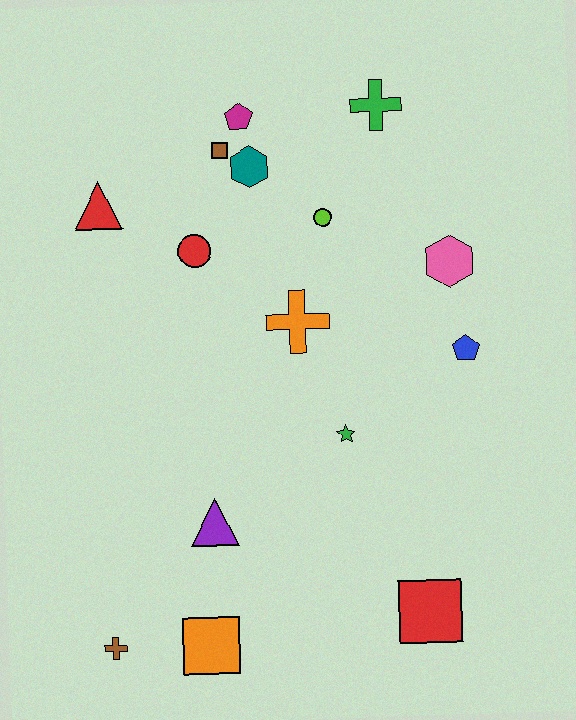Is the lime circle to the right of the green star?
No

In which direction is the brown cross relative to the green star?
The brown cross is to the left of the green star.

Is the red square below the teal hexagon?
Yes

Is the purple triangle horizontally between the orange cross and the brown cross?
Yes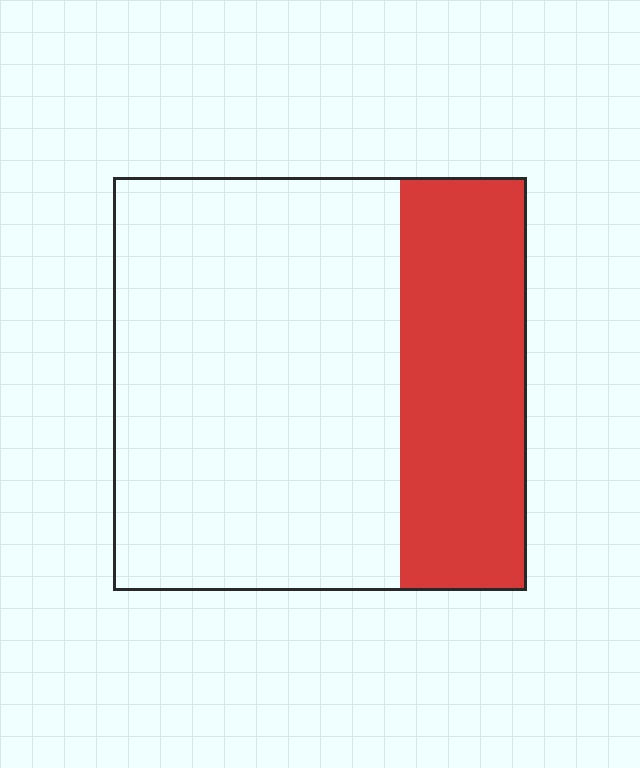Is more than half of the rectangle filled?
No.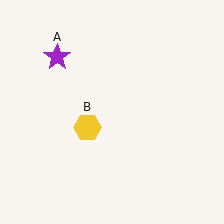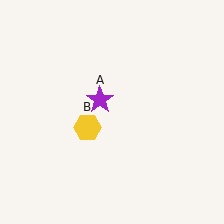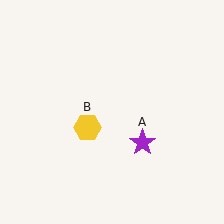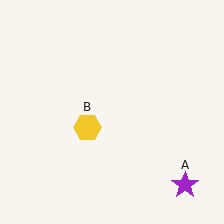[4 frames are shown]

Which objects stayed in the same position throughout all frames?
Yellow hexagon (object B) remained stationary.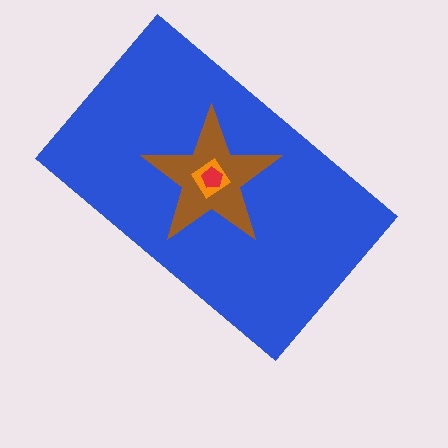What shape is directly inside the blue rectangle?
The brown star.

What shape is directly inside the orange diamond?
The red pentagon.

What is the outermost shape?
The blue rectangle.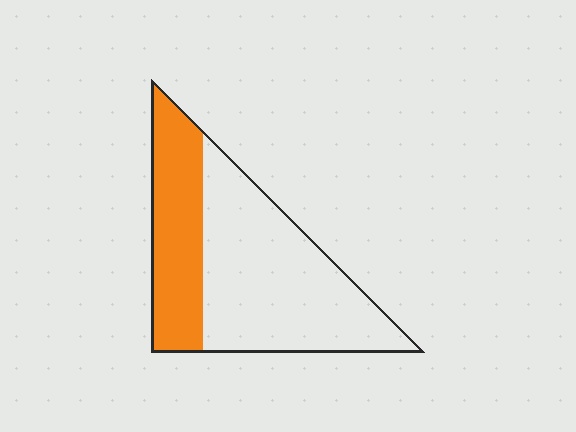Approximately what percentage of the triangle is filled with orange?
Approximately 35%.